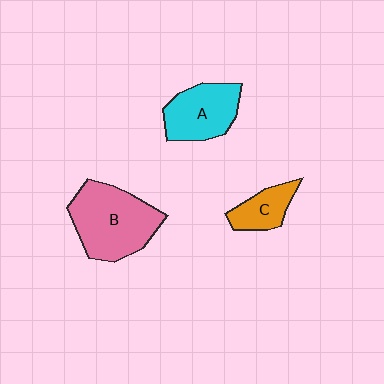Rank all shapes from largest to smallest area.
From largest to smallest: B (pink), A (cyan), C (orange).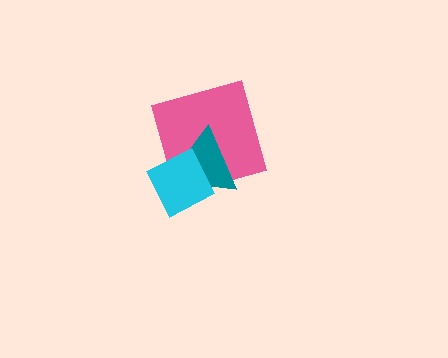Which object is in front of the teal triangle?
The cyan square is in front of the teal triangle.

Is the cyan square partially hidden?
No, no other shape covers it.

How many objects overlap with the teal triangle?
2 objects overlap with the teal triangle.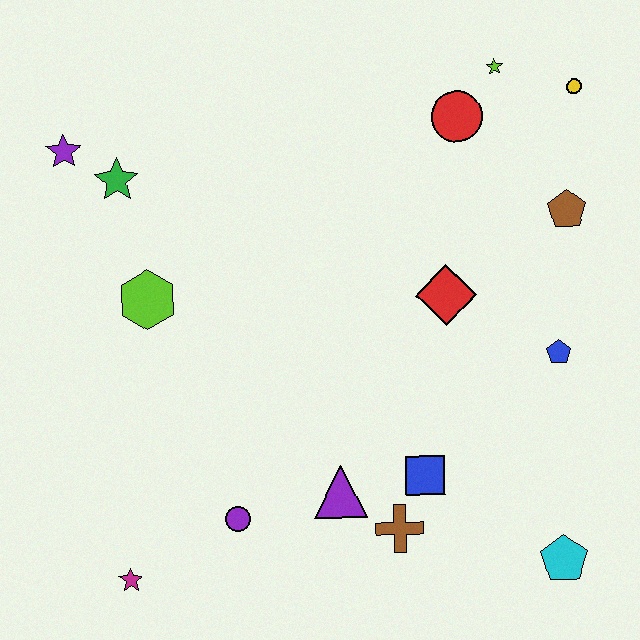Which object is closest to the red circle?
The lime star is closest to the red circle.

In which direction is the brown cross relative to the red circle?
The brown cross is below the red circle.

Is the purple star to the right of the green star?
No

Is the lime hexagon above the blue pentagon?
Yes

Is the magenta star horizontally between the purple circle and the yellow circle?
No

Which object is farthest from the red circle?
The magenta star is farthest from the red circle.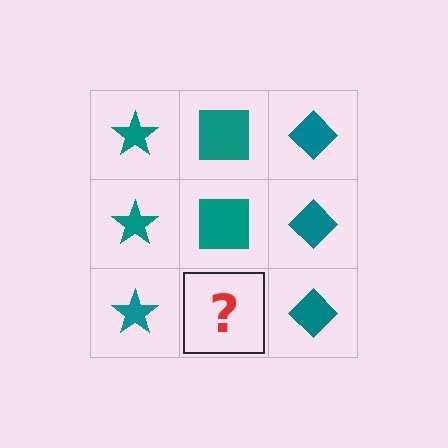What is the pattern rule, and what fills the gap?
The rule is that each column has a consistent shape. The gap should be filled with a teal square.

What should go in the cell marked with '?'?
The missing cell should contain a teal square.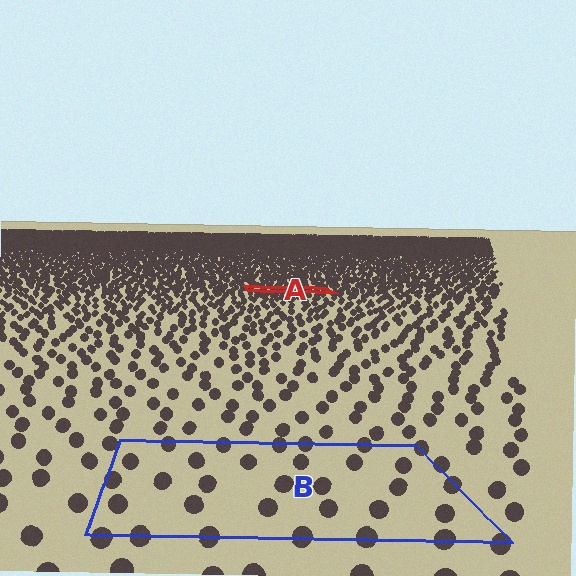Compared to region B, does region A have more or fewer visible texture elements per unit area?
Region A has more texture elements per unit area — they are packed more densely because it is farther away.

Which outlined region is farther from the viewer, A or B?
Region A is farther from the viewer — the texture elements inside it appear smaller and more densely packed.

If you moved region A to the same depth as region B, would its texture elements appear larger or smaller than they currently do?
They would appear larger. At a closer depth, the same texture elements are projected at a bigger on-screen size.